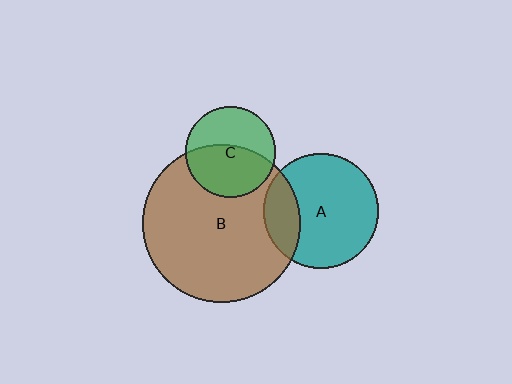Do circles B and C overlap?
Yes.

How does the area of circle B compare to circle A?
Approximately 1.9 times.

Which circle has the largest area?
Circle B (brown).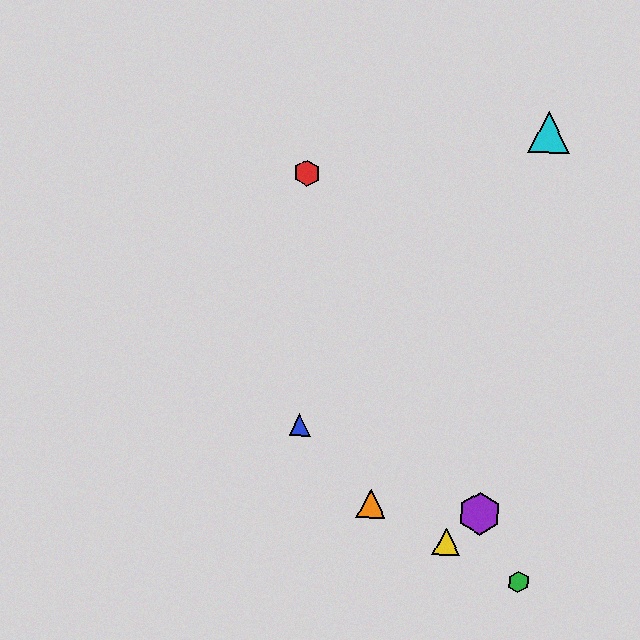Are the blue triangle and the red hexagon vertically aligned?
Yes, both are at x≈300.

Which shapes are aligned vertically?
The red hexagon, the blue triangle are aligned vertically.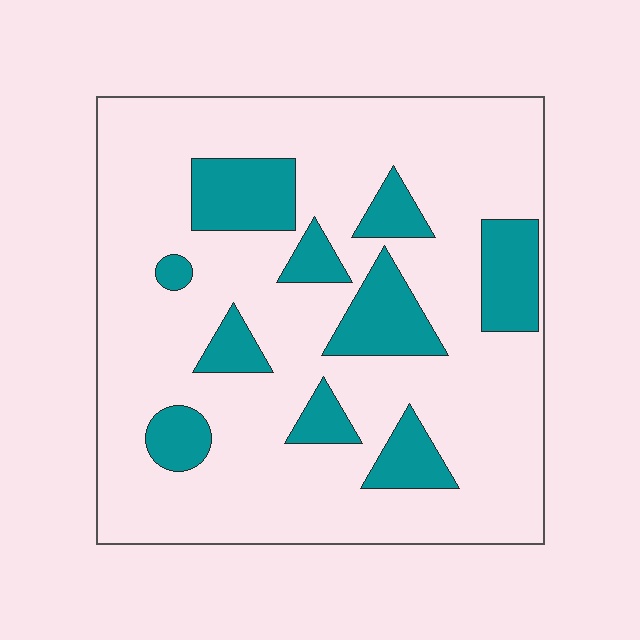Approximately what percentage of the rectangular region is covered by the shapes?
Approximately 20%.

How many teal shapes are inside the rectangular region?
10.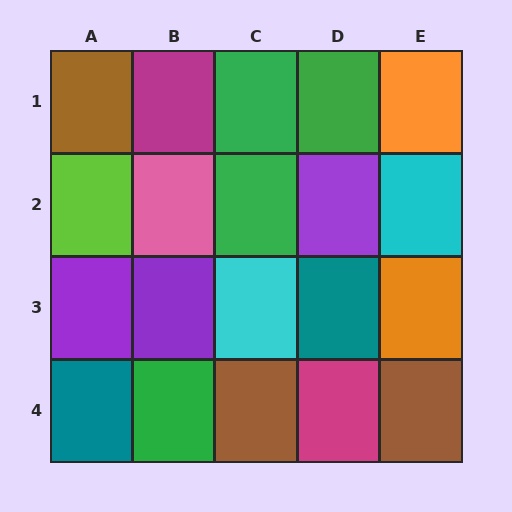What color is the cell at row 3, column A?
Purple.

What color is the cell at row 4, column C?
Brown.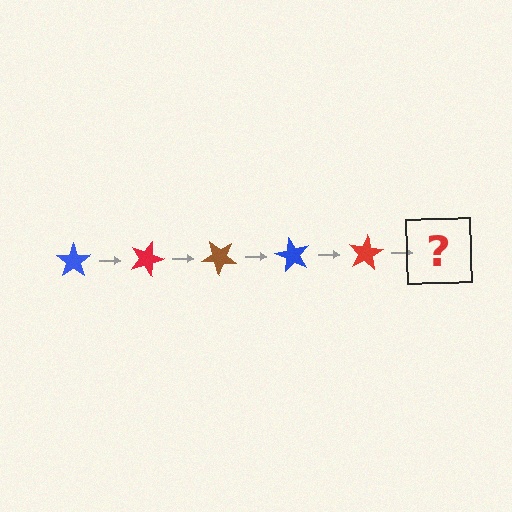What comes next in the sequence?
The next element should be a brown star, rotated 100 degrees from the start.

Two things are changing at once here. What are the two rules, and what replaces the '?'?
The two rules are that it rotates 20 degrees each step and the color cycles through blue, red, and brown. The '?' should be a brown star, rotated 100 degrees from the start.